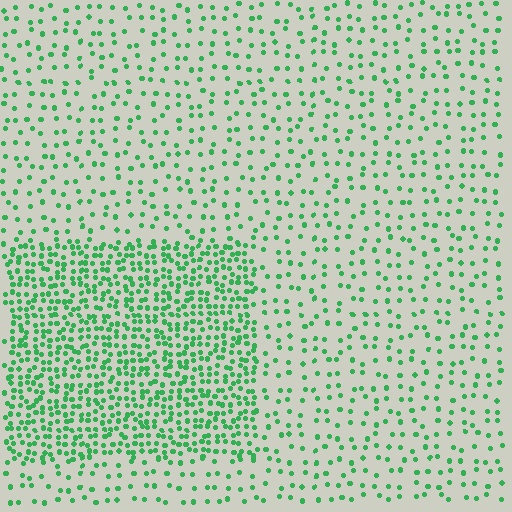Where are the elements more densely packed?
The elements are more densely packed inside the rectangle boundary.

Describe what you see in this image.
The image contains small green elements arranged at two different densities. A rectangle-shaped region is visible where the elements are more densely packed than the surrounding area.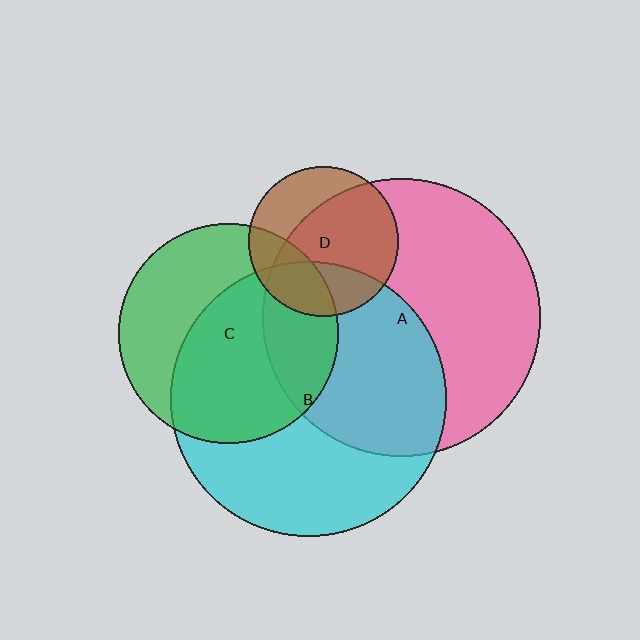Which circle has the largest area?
Circle A (pink).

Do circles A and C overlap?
Yes.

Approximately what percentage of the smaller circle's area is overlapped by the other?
Approximately 25%.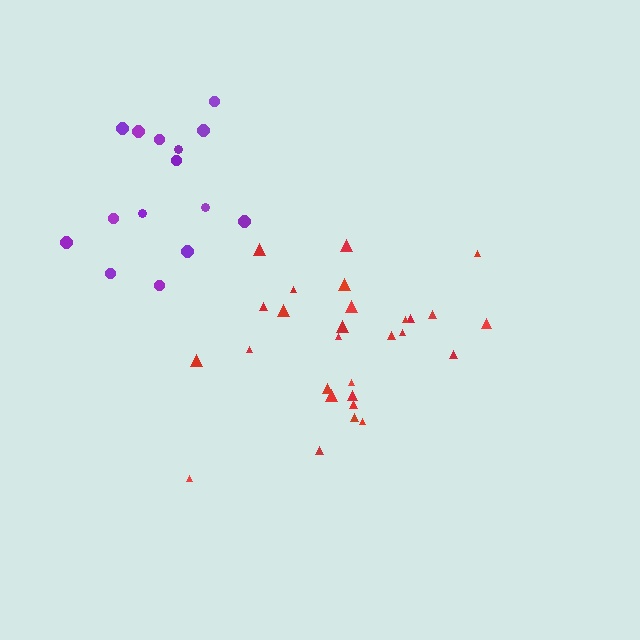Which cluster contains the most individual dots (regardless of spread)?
Red (28).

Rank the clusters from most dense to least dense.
purple, red.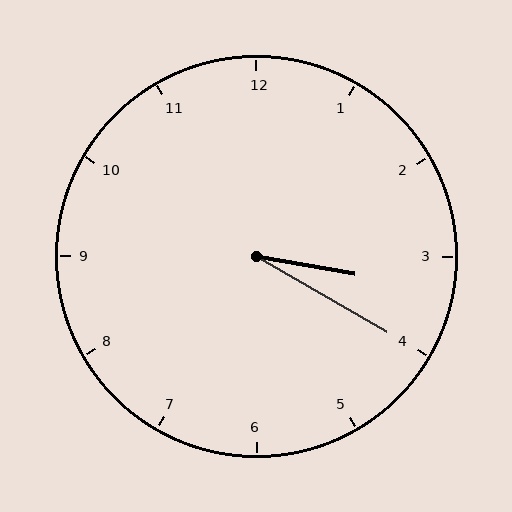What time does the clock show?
3:20.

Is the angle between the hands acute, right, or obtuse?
It is acute.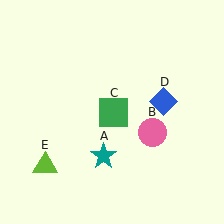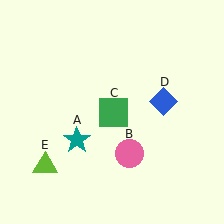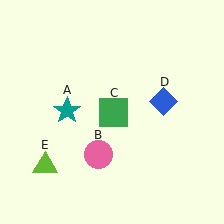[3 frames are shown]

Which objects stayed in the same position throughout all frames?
Green square (object C) and blue diamond (object D) and lime triangle (object E) remained stationary.